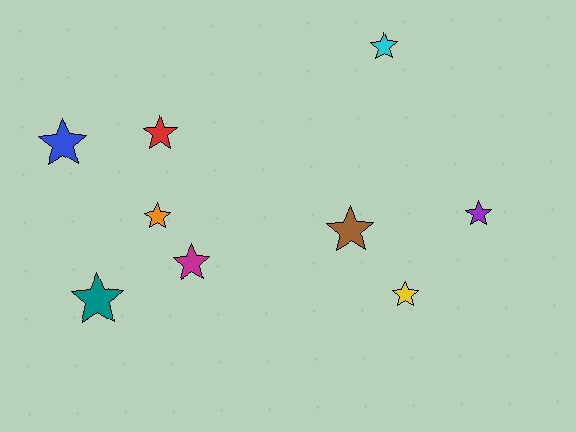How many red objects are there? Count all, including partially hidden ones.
There is 1 red object.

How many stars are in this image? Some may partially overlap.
There are 9 stars.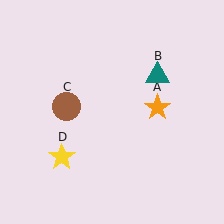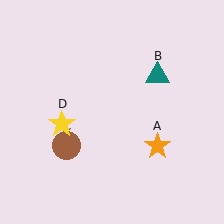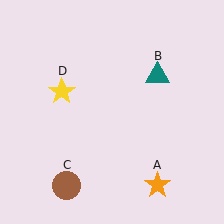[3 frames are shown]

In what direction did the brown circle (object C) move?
The brown circle (object C) moved down.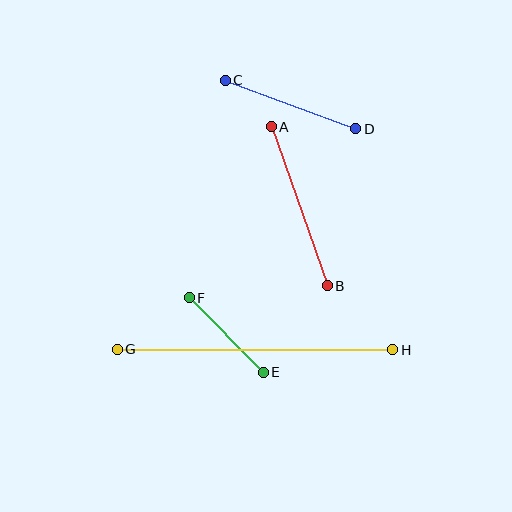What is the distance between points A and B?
The distance is approximately 169 pixels.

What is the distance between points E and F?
The distance is approximately 105 pixels.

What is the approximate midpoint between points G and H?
The midpoint is at approximately (255, 349) pixels.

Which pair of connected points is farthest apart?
Points G and H are farthest apart.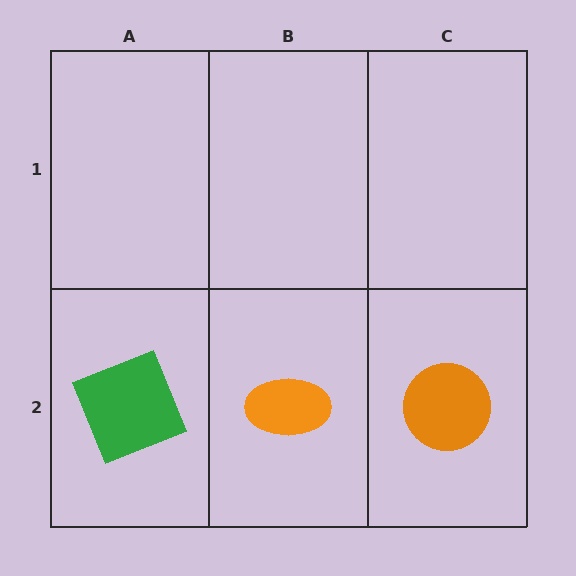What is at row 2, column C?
An orange circle.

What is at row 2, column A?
A green square.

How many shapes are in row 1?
0 shapes.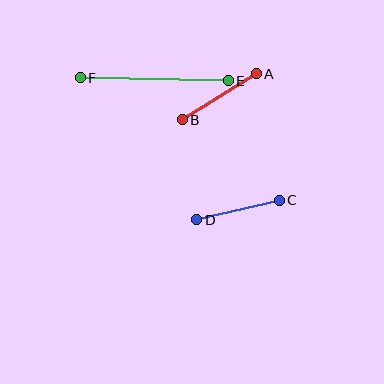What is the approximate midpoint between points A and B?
The midpoint is at approximately (219, 97) pixels.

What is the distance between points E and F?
The distance is approximately 148 pixels.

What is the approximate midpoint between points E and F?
The midpoint is at approximately (154, 79) pixels.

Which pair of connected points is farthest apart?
Points E and F are farthest apart.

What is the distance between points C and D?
The distance is approximately 85 pixels.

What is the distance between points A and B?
The distance is approximately 87 pixels.